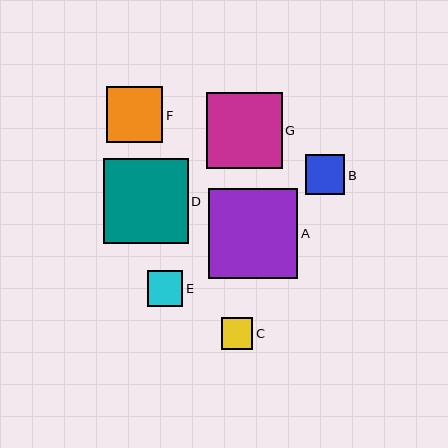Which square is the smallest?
Square C is the smallest with a size of approximately 31 pixels.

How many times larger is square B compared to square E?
Square B is approximately 1.1 times the size of square E.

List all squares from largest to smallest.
From largest to smallest: A, D, G, F, B, E, C.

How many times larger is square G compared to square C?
Square G is approximately 2.4 times the size of square C.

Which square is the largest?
Square A is the largest with a size of approximately 89 pixels.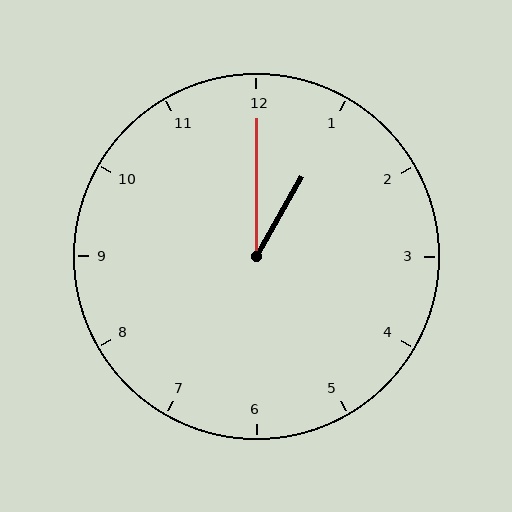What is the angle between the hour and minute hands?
Approximately 30 degrees.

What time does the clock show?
1:00.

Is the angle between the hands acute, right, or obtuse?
It is acute.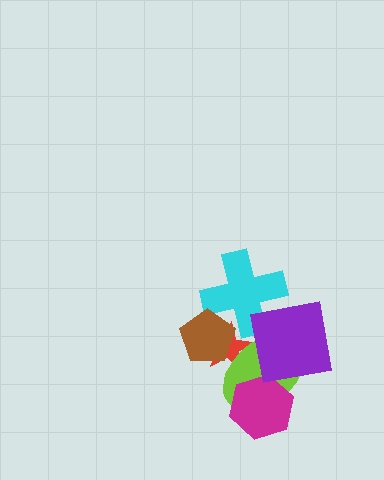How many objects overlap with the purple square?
2 objects overlap with the purple square.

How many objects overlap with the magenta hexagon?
1 object overlaps with the magenta hexagon.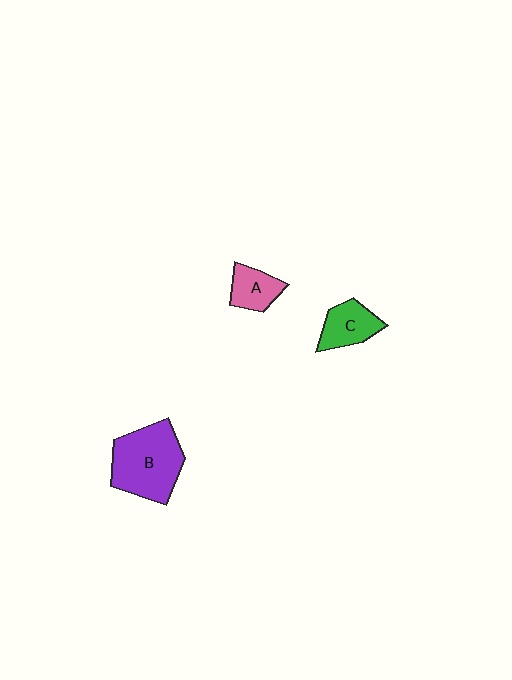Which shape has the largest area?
Shape B (purple).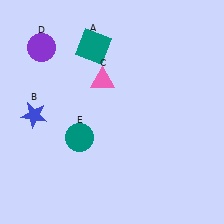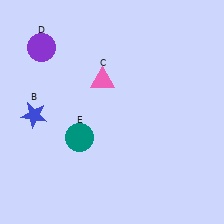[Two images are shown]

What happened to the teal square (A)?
The teal square (A) was removed in Image 2. It was in the top-left area of Image 1.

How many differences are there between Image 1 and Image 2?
There is 1 difference between the two images.